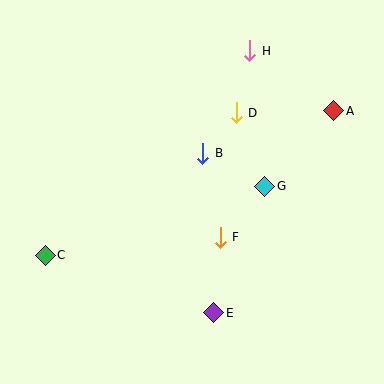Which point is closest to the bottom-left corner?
Point C is closest to the bottom-left corner.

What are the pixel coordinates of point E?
Point E is at (214, 313).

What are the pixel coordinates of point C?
Point C is at (45, 255).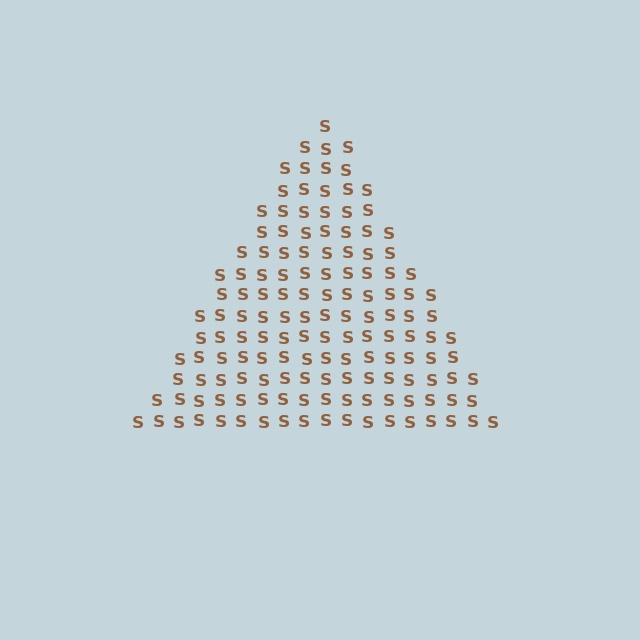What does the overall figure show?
The overall figure shows a triangle.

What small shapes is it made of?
It is made of small letter S's.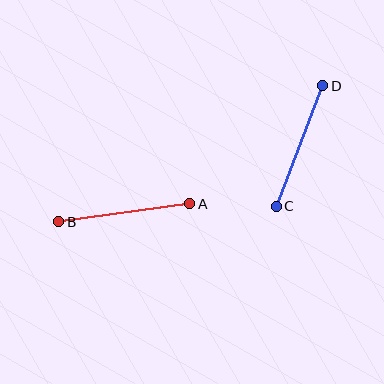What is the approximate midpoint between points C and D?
The midpoint is at approximately (299, 146) pixels.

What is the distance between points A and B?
The distance is approximately 132 pixels.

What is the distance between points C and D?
The distance is approximately 129 pixels.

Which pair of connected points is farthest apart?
Points A and B are farthest apart.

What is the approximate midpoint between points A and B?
The midpoint is at approximately (124, 213) pixels.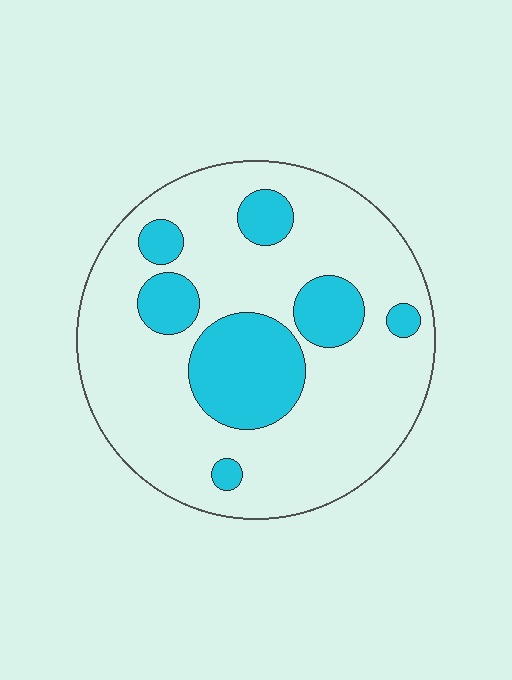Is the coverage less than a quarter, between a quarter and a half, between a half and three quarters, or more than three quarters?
Less than a quarter.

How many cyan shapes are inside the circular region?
7.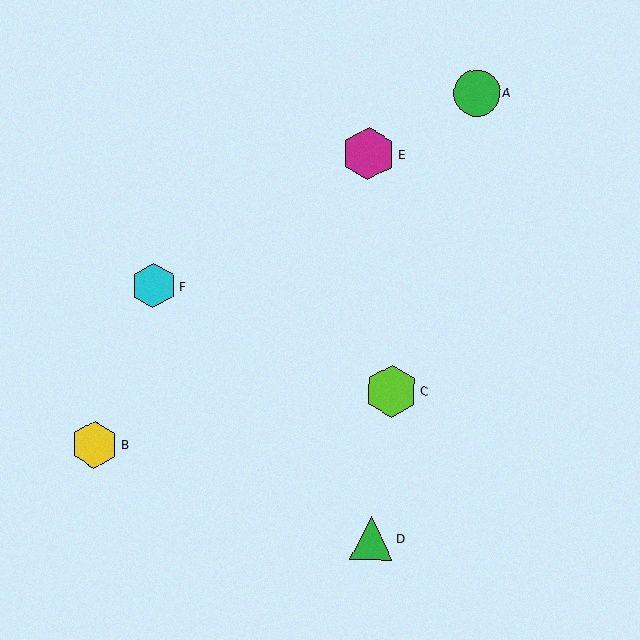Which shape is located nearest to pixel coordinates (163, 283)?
The cyan hexagon (labeled F) at (154, 286) is nearest to that location.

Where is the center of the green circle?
The center of the green circle is at (477, 93).